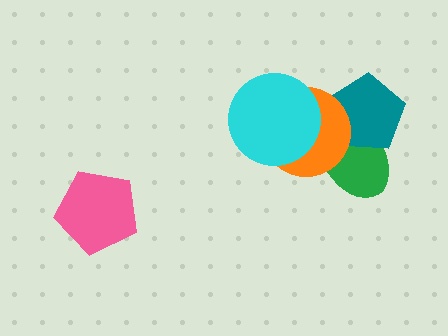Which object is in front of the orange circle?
The cyan circle is in front of the orange circle.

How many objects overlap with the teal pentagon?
2 objects overlap with the teal pentagon.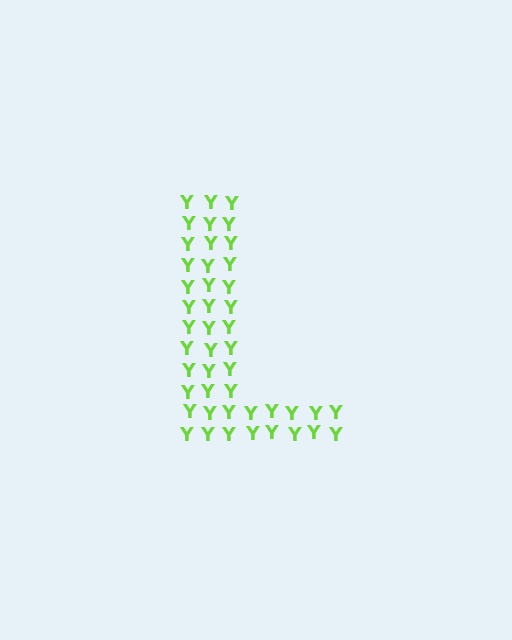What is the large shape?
The large shape is the letter L.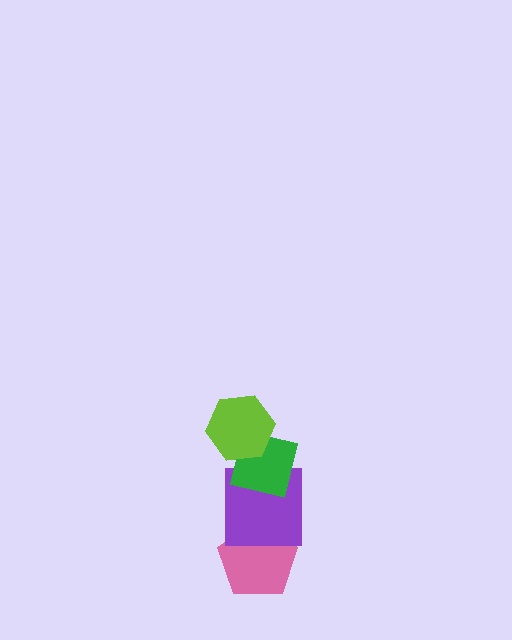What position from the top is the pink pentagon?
The pink pentagon is 4th from the top.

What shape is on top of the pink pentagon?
The purple square is on top of the pink pentagon.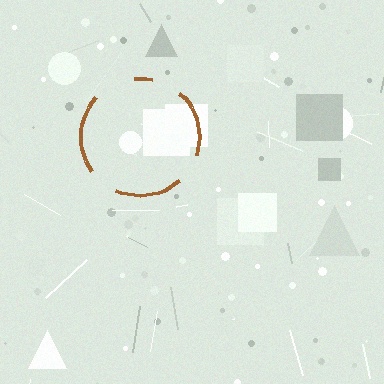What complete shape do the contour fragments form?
The contour fragments form a circle.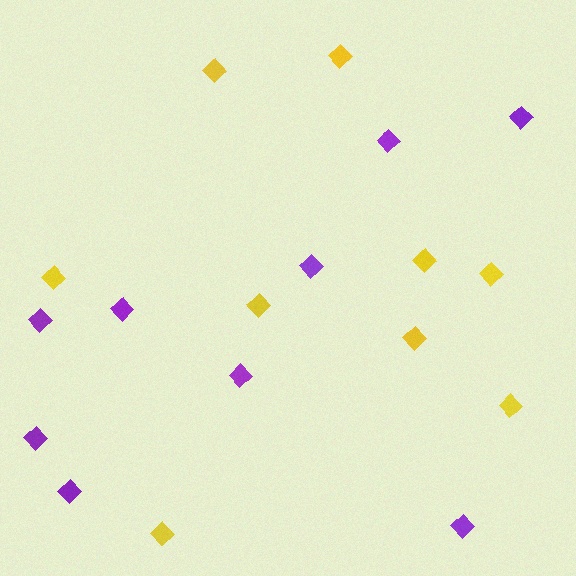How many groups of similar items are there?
There are 2 groups: one group of purple diamonds (9) and one group of yellow diamonds (9).